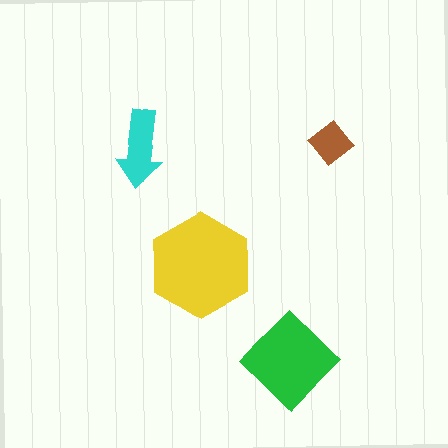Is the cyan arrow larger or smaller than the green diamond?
Smaller.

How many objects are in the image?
There are 4 objects in the image.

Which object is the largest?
The yellow hexagon.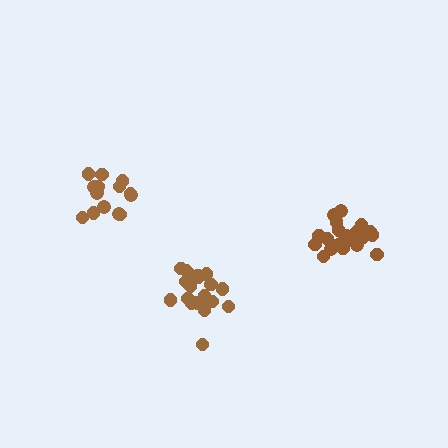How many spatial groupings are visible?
There are 3 spatial groupings.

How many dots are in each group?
Group 1: 21 dots, Group 2: 15 dots, Group 3: 21 dots (57 total).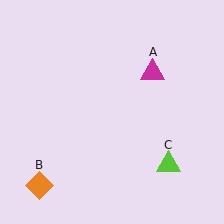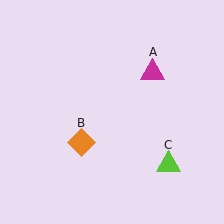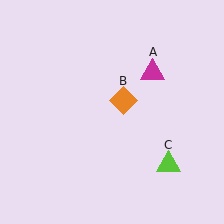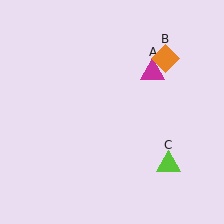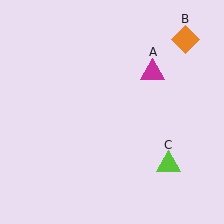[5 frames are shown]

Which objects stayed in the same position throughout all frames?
Magenta triangle (object A) and lime triangle (object C) remained stationary.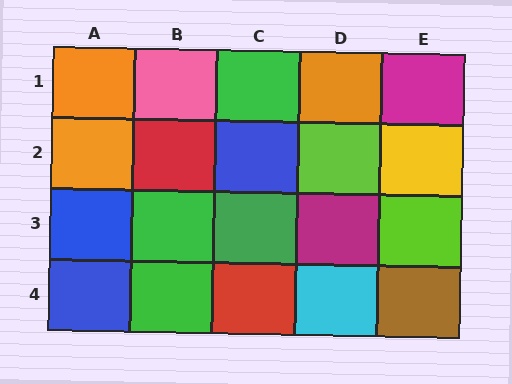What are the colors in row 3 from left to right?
Blue, green, green, magenta, lime.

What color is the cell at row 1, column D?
Orange.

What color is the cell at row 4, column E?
Brown.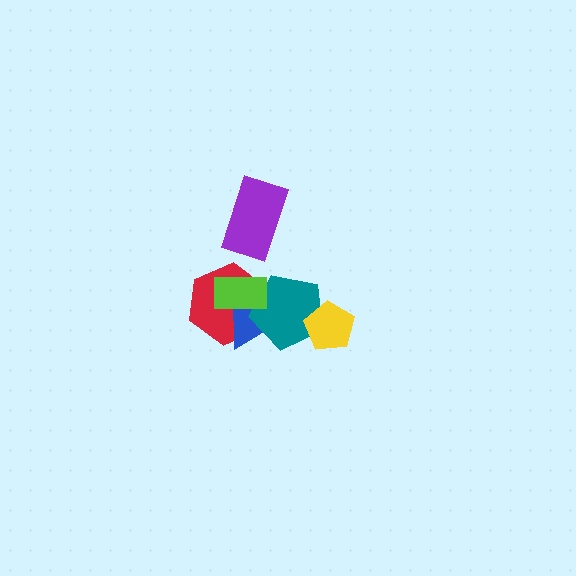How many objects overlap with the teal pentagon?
4 objects overlap with the teal pentagon.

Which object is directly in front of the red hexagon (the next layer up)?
The blue triangle is directly in front of the red hexagon.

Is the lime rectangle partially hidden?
No, no other shape covers it.